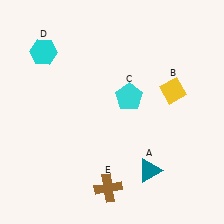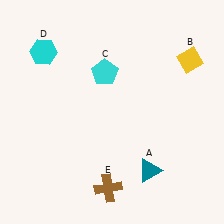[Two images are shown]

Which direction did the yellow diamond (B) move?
The yellow diamond (B) moved up.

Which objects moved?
The objects that moved are: the yellow diamond (B), the cyan pentagon (C).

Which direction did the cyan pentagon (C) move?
The cyan pentagon (C) moved left.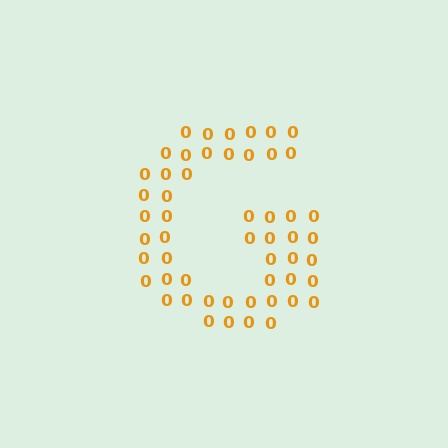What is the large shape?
The large shape is the letter G.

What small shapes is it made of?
It is made of small digit 0's.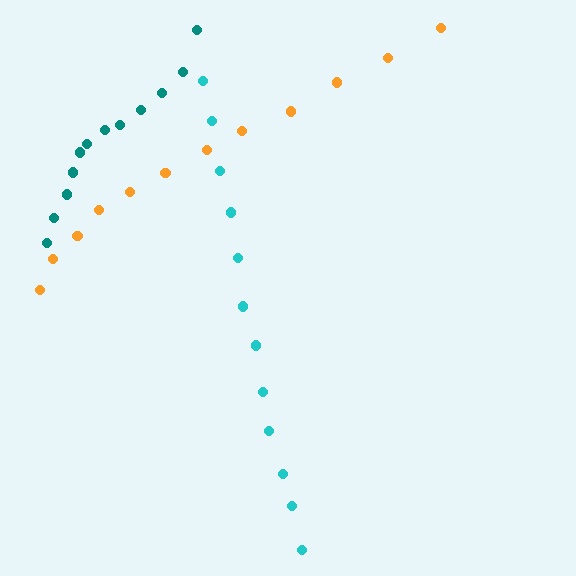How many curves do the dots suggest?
There are 3 distinct paths.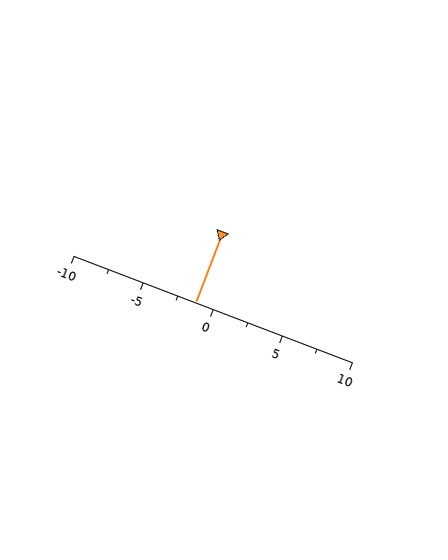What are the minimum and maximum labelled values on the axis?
The axis runs from -10 to 10.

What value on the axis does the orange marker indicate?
The marker indicates approximately -1.2.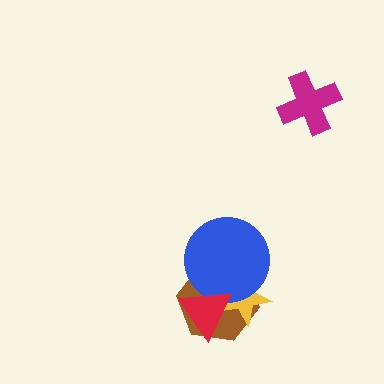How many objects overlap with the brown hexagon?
3 objects overlap with the brown hexagon.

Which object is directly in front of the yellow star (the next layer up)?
The blue circle is directly in front of the yellow star.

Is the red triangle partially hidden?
No, no other shape covers it.